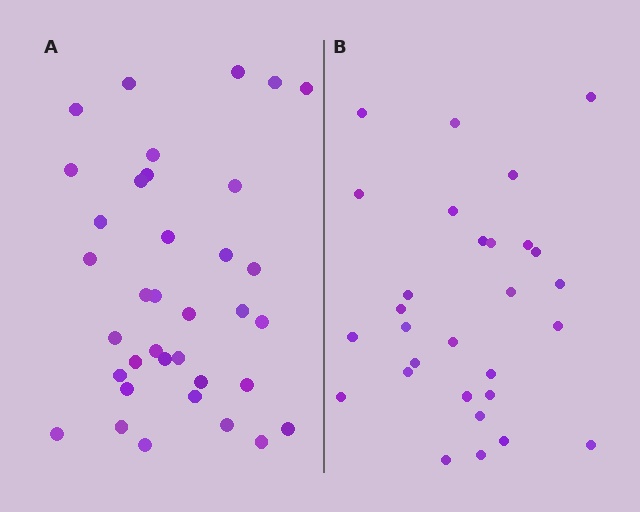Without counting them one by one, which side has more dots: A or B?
Region A (the left region) has more dots.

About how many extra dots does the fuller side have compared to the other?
Region A has roughly 8 or so more dots than region B.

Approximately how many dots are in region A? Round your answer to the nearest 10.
About 40 dots. (The exact count is 36, which rounds to 40.)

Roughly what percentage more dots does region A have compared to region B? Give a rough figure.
About 25% more.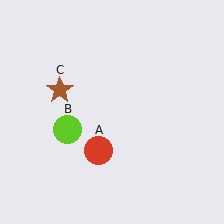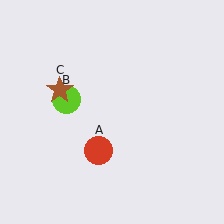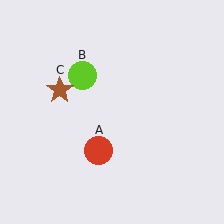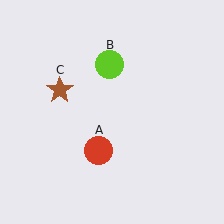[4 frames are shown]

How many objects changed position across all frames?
1 object changed position: lime circle (object B).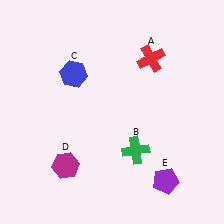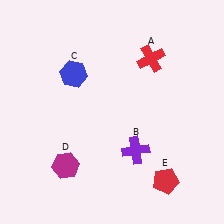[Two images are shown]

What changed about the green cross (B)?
In Image 1, B is green. In Image 2, it changed to purple.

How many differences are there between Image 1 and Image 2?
There are 2 differences between the two images.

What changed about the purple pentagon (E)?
In Image 1, E is purple. In Image 2, it changed to red.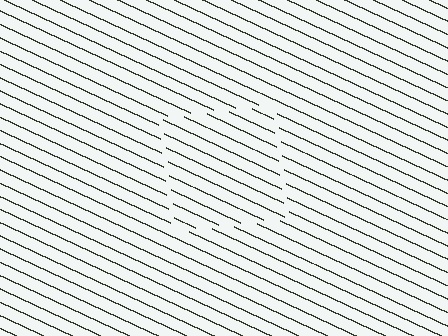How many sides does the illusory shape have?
4 sides — the line-ends trace a square.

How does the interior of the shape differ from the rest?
The interior of the shape contains the same grating, shifted by half a period — the contour is defined by the phase discontinuity where line-ends from the inner and outer gratings abut.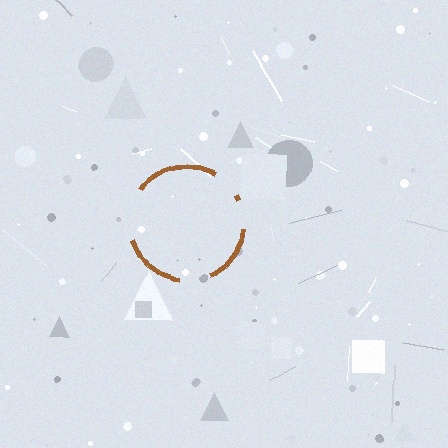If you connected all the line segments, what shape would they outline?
They would outline a circle.